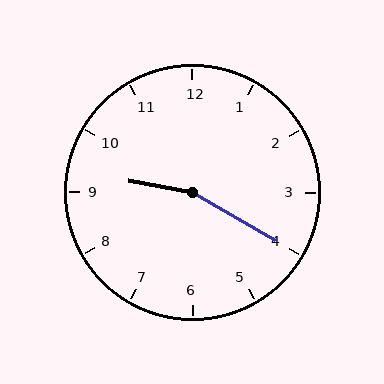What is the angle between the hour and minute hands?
Approximately 160 degrees.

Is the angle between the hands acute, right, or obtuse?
It is obtuse.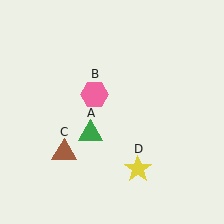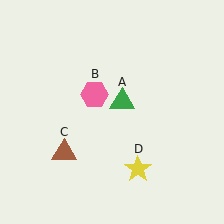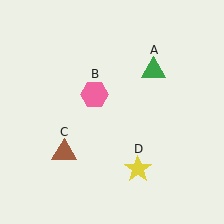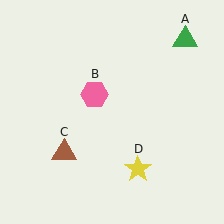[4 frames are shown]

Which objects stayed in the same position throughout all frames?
Pink hexagon (object B) and brown triangle (object C) and yellow star (object D) remained stationary.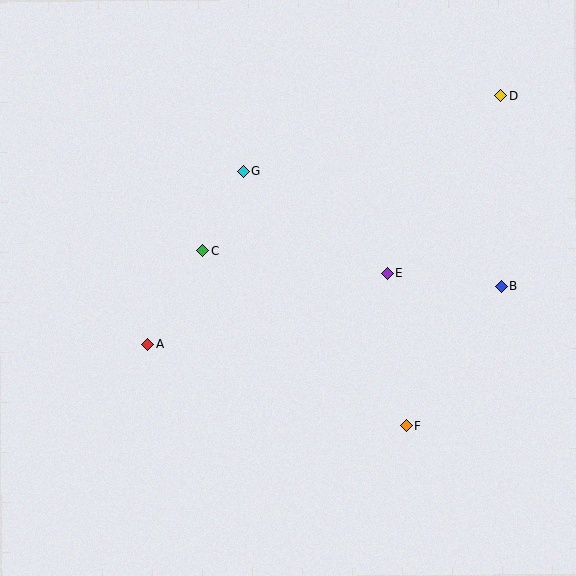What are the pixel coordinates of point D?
Point D is at (500, 96).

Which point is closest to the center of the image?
Point C at (203, 250) is closest to the center.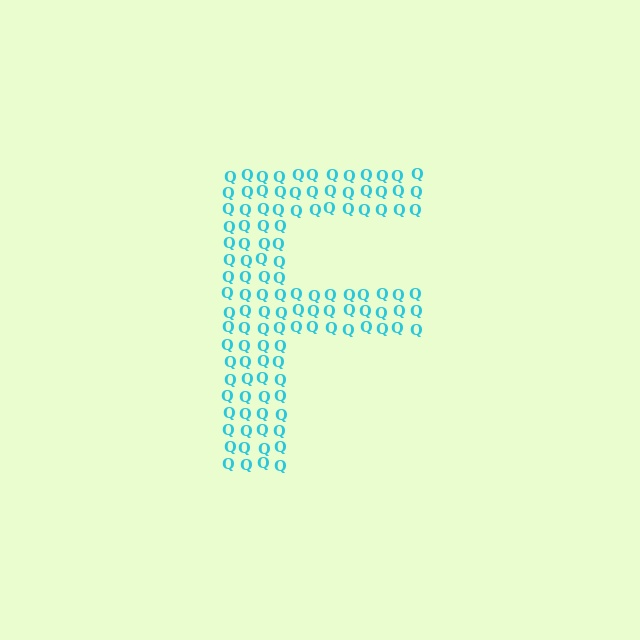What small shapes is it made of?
It is made of small letter Q's.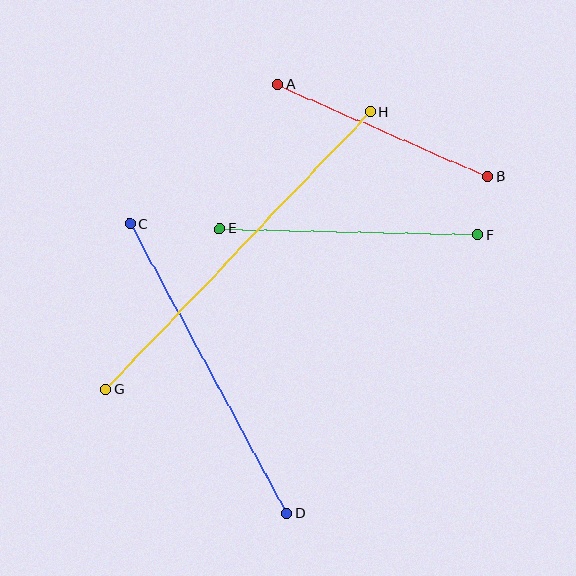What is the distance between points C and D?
The distance is approximately 329 pixels.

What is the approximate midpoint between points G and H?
The midpoint is at approximately (238, 251) pixels.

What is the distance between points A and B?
The distance is approximately 229 pixels.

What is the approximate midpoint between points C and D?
The midpoint is at approximately (208, 369) pixels.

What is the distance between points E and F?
The distance is approximately 258 pixels.